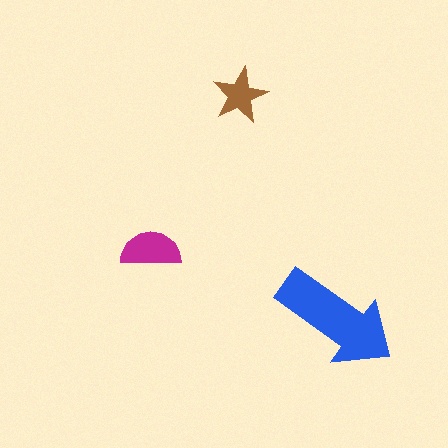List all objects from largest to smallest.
The blue arrow, the magenta semicircle, the brown star.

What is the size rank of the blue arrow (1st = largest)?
1st.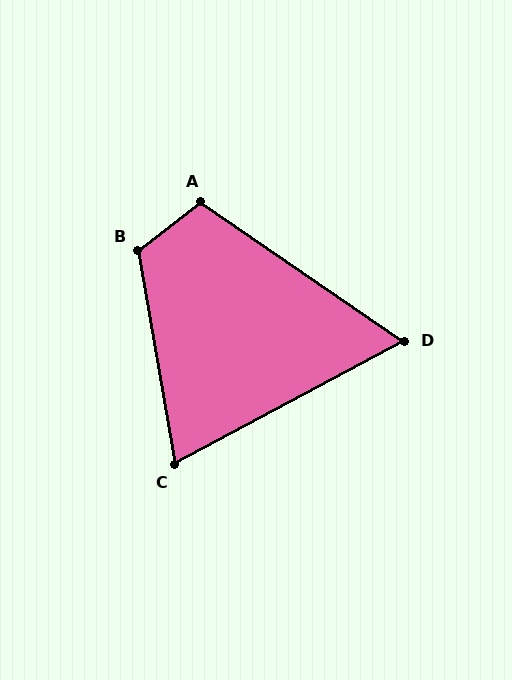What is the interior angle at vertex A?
Approximately 108 degrees (obtuse).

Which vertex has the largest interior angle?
B, at approximately 118 degrees.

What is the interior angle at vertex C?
Approximately 72 degrees (acute).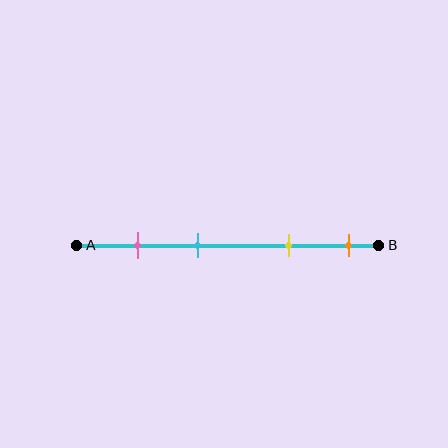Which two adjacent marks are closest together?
The pink and cyan marks are the closest adjacent pair.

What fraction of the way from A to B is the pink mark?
The pink mark is approximately 20% (0.2) of the way from A to B.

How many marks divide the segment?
There are 4 marks dividing the segment.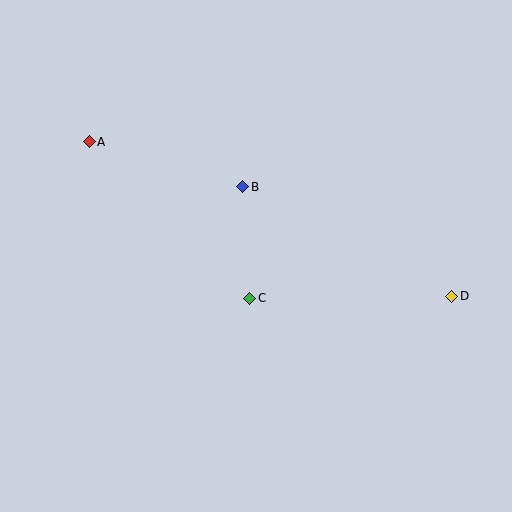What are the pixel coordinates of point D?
Point D is at (452, 296).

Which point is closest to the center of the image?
Point C at (250, 298) is closest to the center.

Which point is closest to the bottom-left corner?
Point C is closest to the bottom-left corner.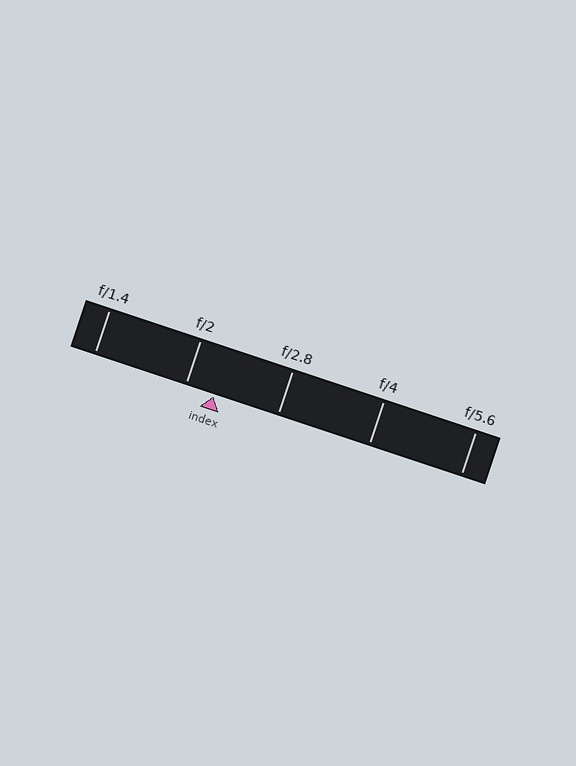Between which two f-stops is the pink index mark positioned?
The index mark is between f/2 and f/2.8.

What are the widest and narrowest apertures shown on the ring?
The widest aperture shown is f/1.4 and the narrowest is f/5.6.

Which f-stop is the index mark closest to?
The index mark is closest to f/2.